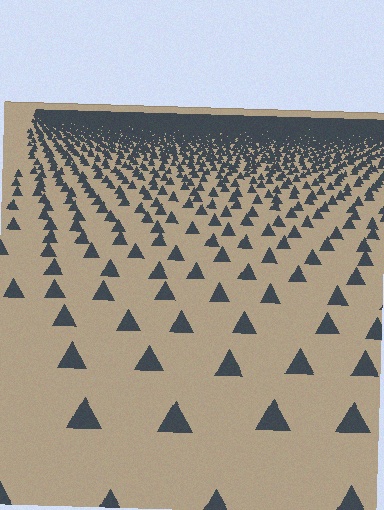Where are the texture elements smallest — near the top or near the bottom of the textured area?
Near the top.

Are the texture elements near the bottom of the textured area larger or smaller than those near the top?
Larger. Near the bottom, elements are closer to the viewer and appear at a bigger on-screen size.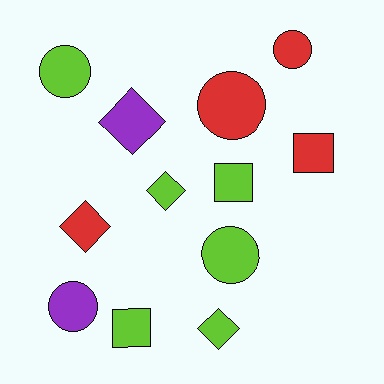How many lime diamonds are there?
There are 2 lime diamonds.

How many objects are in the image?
There are 12 objects.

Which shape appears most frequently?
Circle, with 5 objects.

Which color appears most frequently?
Lime, with 6 objects.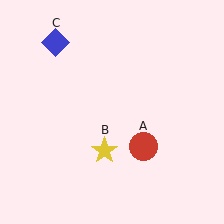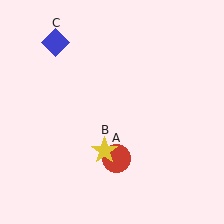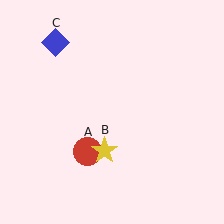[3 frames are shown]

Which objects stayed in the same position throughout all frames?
Yellow star (object B) and blue diamond (object C) remained stationary.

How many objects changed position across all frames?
1 object changed position: red circle (object A).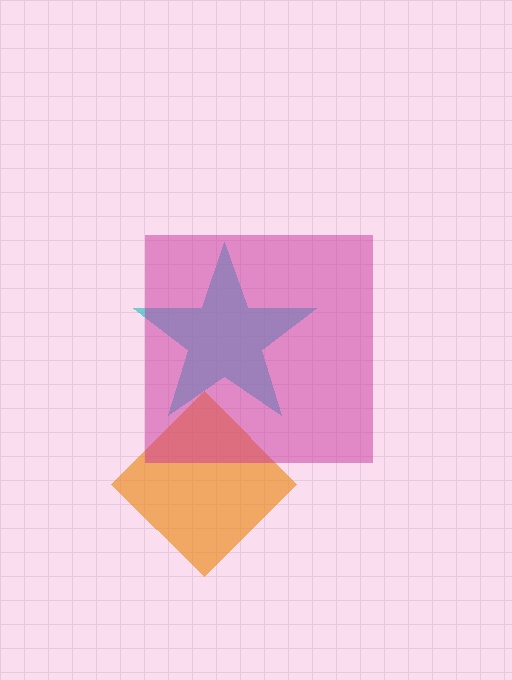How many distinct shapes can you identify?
There are 3 distinct shapes: a cyan star, an orange diamond, a magenta square.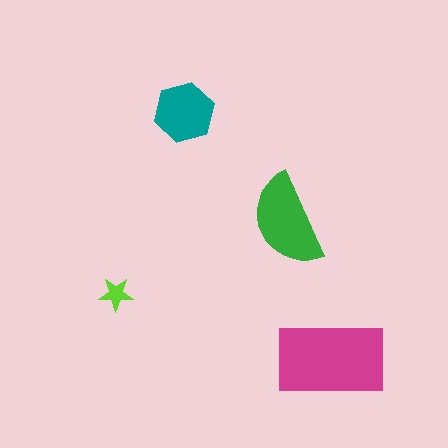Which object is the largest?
The magenta rectangle.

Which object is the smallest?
The lime star.